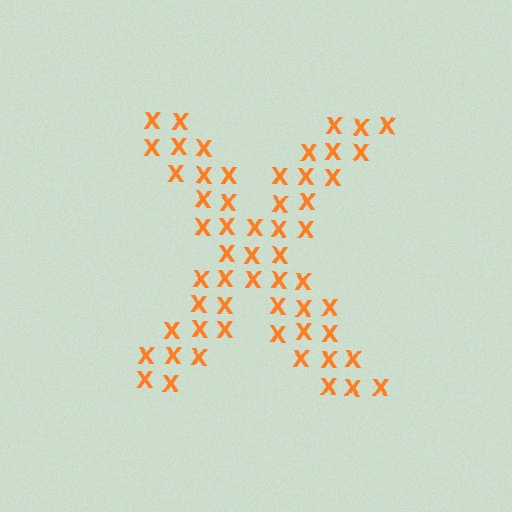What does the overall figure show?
The overall figure shows the letter X.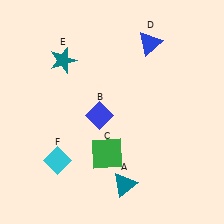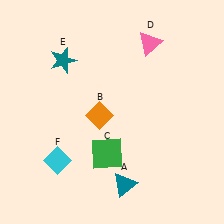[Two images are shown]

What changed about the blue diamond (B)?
In Image 1, B is blue. In Image 2, it changed to orange.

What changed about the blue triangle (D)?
In Image 1, D is blue. In Image 2, it changed to pink.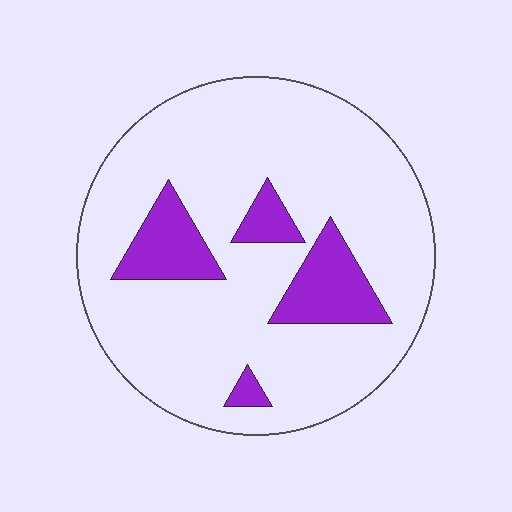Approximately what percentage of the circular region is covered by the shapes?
Approximately 15%.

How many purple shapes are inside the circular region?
4.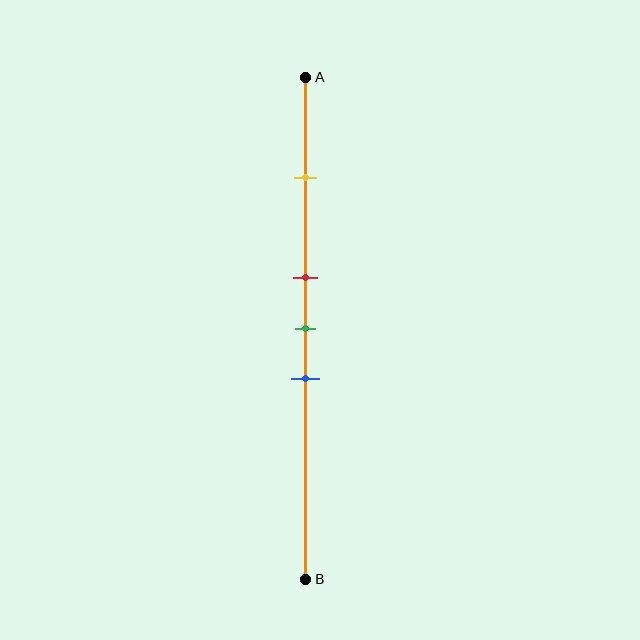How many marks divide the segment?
There are 4 marks dividing the segment.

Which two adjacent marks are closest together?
The red and green marks are the closest adjacent pair.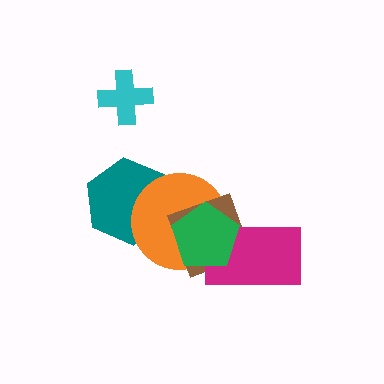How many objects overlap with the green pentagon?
3 objects overlap with the green pentagon.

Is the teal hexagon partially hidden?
Yes, it is partially covered by another shape.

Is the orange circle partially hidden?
Yes, it is partially covered by another shape.